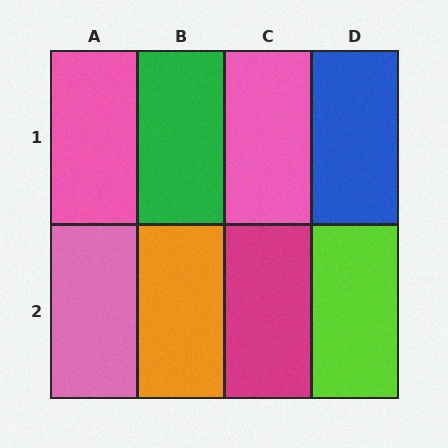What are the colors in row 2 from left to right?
Pink, orange, magenta, lime.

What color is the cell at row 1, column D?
Blue.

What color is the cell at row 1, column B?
Green.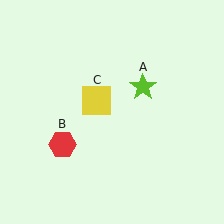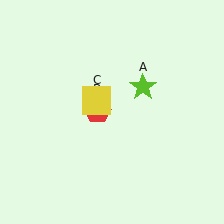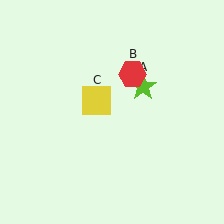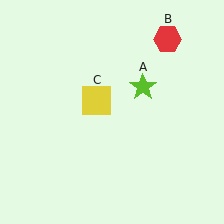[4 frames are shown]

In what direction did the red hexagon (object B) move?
The red hexagon (object B) moved up and to the right.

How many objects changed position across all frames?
1 object changed position: red hexagon (object B).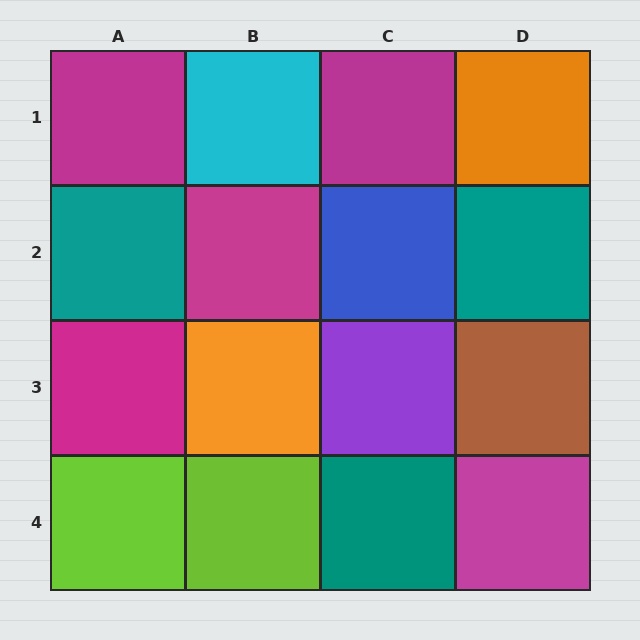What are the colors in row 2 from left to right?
Teal, magenta, blue, teal.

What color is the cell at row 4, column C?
Teal.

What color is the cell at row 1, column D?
Orange.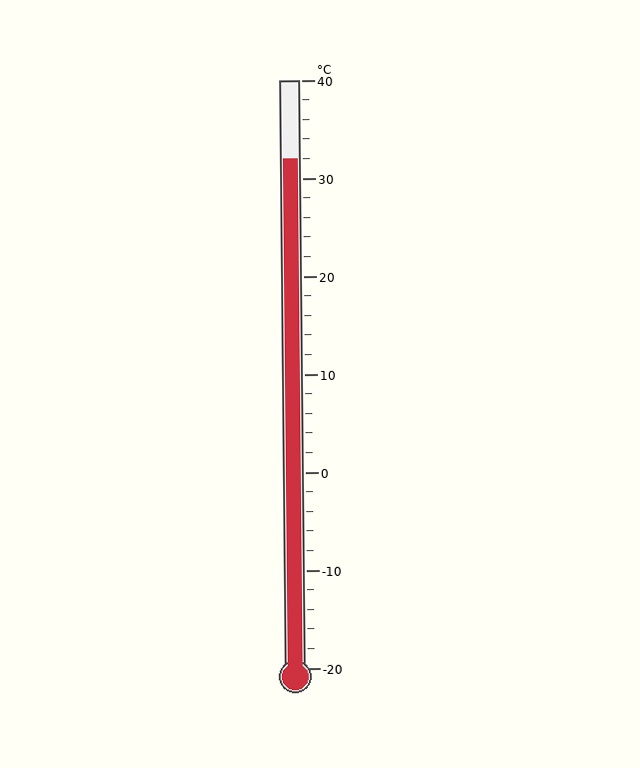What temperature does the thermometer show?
The thermometer shows approximately 32°C.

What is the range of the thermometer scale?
The thermometer scale ranges from -20°C to 40°C.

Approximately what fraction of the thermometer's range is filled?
The thermometer is filled to approximately 85% of its range.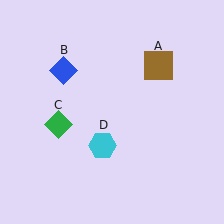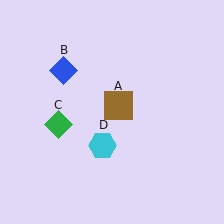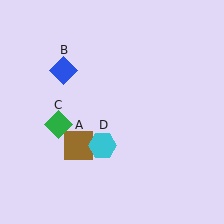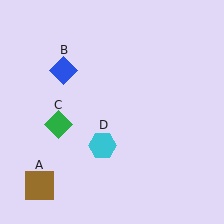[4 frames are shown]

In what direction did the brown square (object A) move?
The brown square (object A) moved down and to the left.